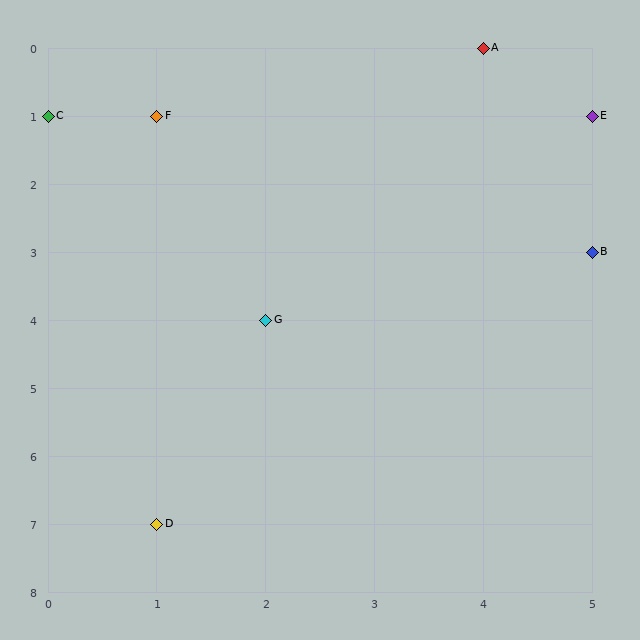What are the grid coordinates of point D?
Point D is at grid coordinates (1, 7).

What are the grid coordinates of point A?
Point A is at grid coordinates (4, 0).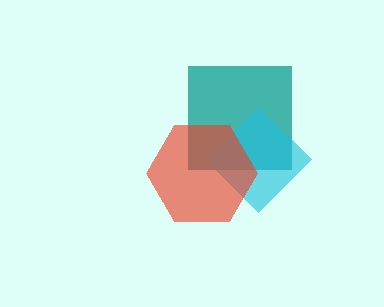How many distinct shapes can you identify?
There are 3 distinct shapes: a teal square, a cyan diamond, a red hexagon.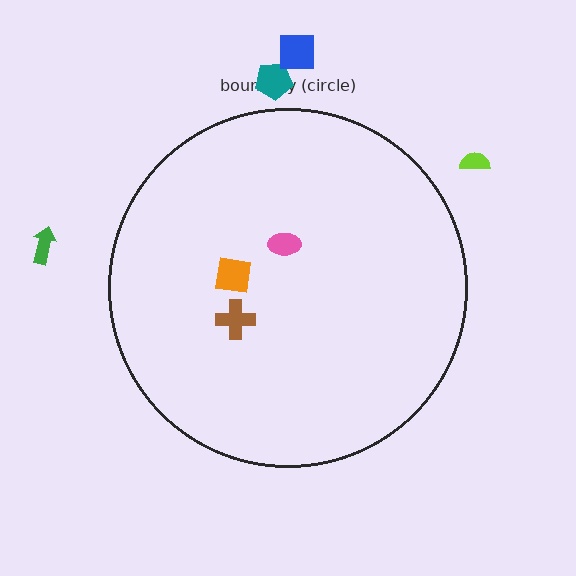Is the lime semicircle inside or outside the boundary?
Outside.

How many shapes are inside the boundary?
3 inside, 4 outside.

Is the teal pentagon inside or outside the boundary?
Outside.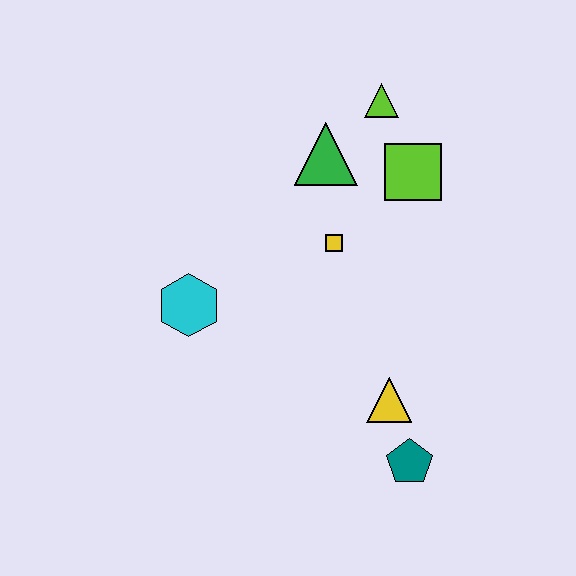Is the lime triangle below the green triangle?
No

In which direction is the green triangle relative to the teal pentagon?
The green triangle is above the teal pentagon.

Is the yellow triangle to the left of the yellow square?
No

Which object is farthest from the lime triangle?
The teal pentagon is farthest from the lime triangle.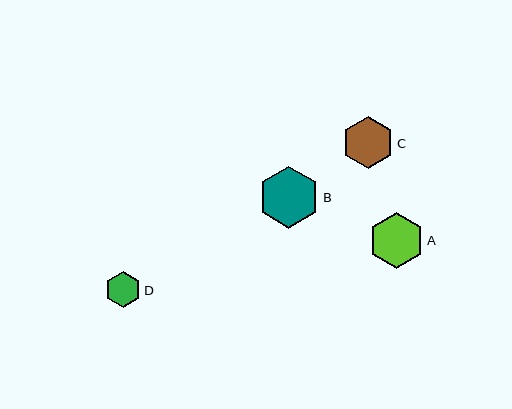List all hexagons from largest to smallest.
From largest to smallest: B, A, C, D.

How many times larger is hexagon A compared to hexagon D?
Hexagon A is approximately 1.5 times the size of hexagon D.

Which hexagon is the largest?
Hexagon B is the largest with a size of approximately 62 pixels.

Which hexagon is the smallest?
Hexagon D is the smallest with a size of approximately 36 pixels.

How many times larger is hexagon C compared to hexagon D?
Hexagon C is approximately 1.4 times the size of hexagon D.